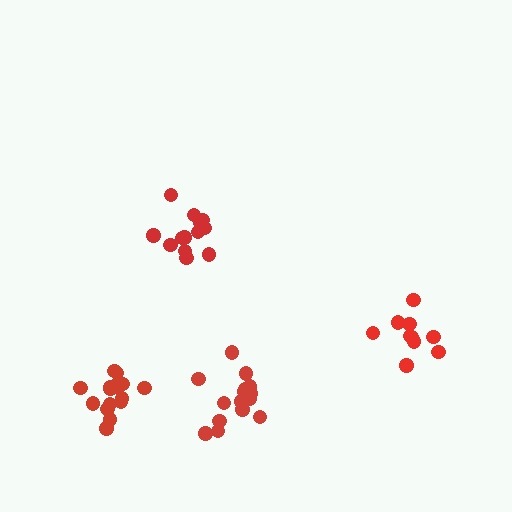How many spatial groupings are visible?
There are 4 spatial groupings.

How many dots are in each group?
Group 1: 15 dots, Group 2: 15 dots, Group 3: 10 dots, Group 4: 13 dots (53 total).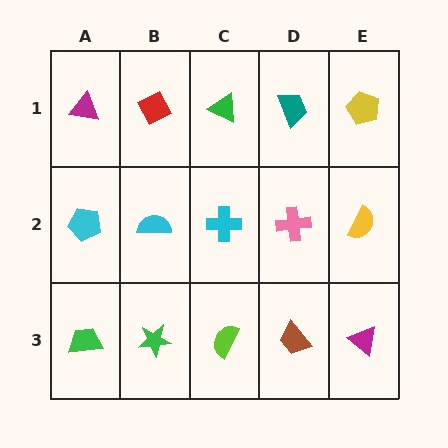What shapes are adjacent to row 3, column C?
A cyan cross (row 2, column C), a green star (row 3, column B), a brown trapezoid (row 3, column D).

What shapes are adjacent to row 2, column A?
A magenta triangle (row 1, column A), a green trapezoid (row 3, column A), a cyan semicircle (row 2, column B).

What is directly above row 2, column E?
A yellow pentagon.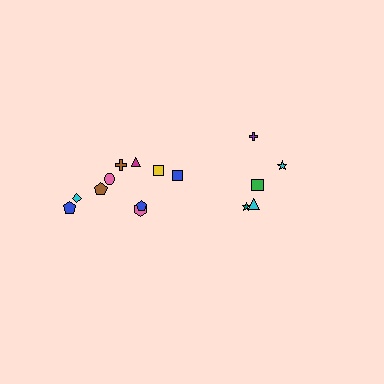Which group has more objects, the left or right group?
The left group.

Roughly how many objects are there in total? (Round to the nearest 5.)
Roughly 15 objects in total.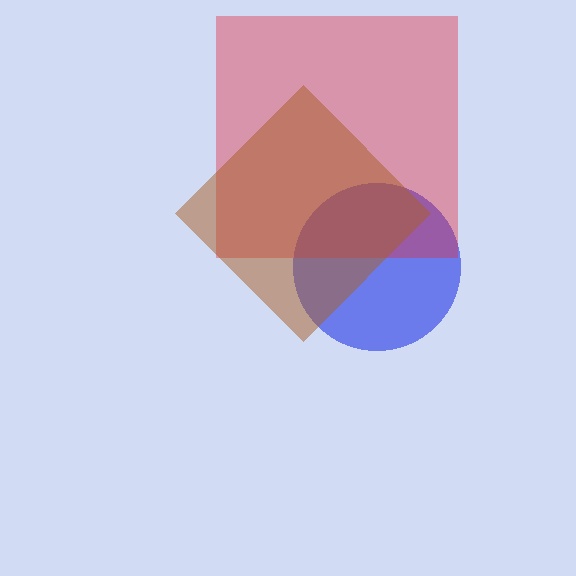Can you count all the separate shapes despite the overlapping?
Yes, there are 3 separate shapes.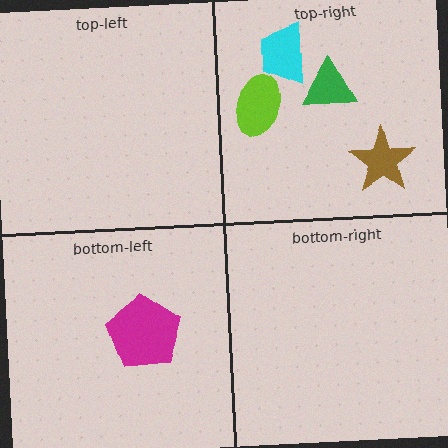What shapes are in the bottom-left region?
The magenta pentagon.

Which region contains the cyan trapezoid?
The top-right region.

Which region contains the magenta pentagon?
The bottom-left region.